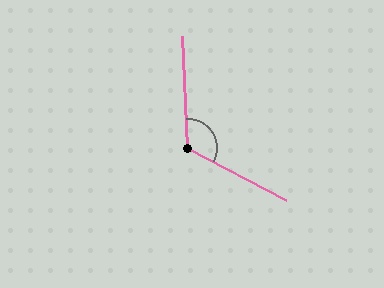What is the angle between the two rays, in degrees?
Approximately 120 degrees.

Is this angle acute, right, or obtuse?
It is obtuse.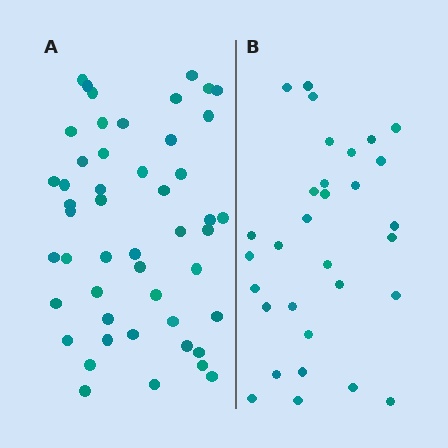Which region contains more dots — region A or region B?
Region A (the left region) has more dots.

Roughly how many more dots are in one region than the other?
Region A has approximately 20 more dots than region B.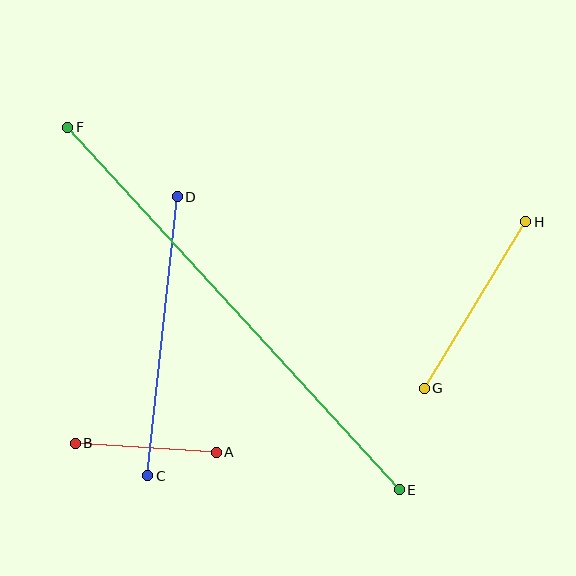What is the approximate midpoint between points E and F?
The midpoint is at approximately (234, 309) pixels.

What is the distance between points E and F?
The distance is approximately 491 pixels.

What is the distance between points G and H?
The distance is approximately 195 pixels.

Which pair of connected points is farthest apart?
Points E and F are farthest apart.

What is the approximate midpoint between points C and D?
The midpoint is at approximately (162, 336) pixels.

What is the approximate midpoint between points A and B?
The midpoint is at approximately (146, 448) pixels.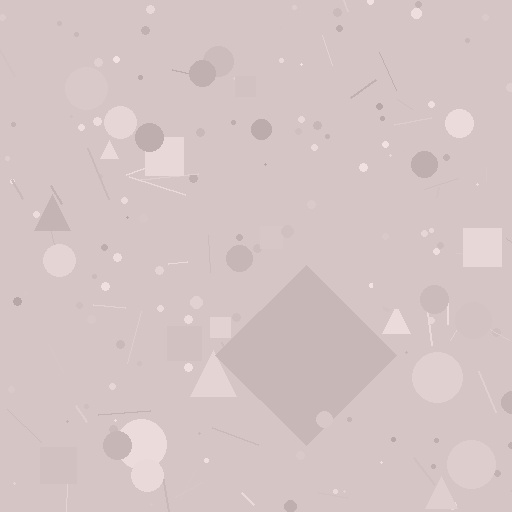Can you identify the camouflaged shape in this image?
The camouflaged shape is a diamond.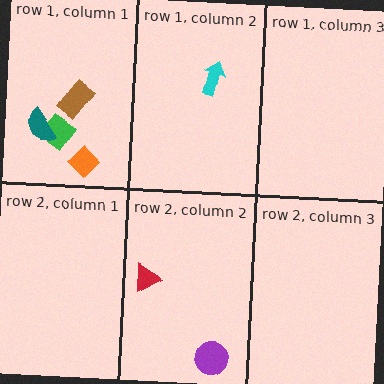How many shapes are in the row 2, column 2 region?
2.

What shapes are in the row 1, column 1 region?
The orange diamond, the green diamond, the teal semicircle, the brown rectangle.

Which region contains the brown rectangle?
The row 1, column 1 region.